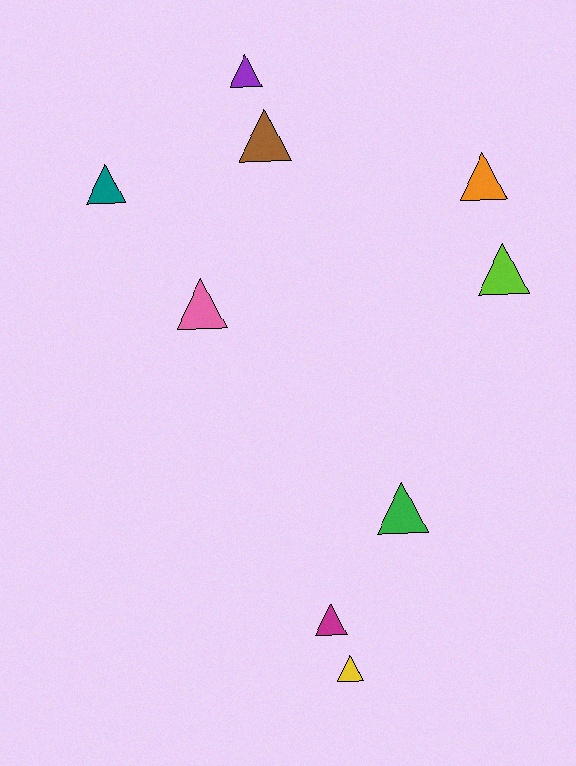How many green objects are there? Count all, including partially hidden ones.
There is 1 green object.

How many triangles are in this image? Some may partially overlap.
There are 9 triangles.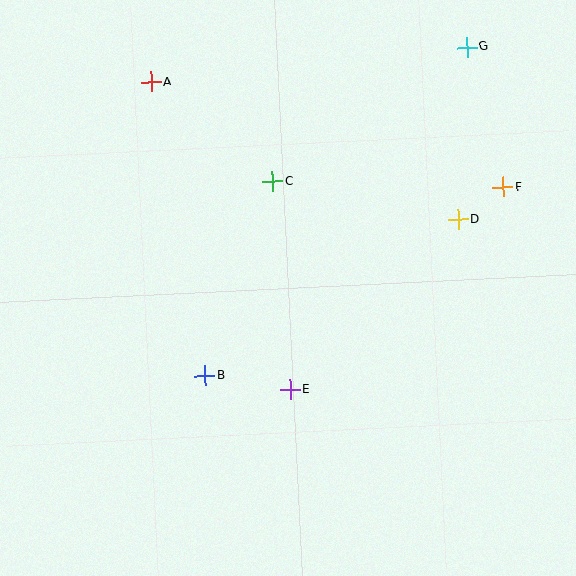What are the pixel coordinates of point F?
Point F is at (503, 187).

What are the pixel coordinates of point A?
Point A is at (151, 82).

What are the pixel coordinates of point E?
Point E is at (290, 390).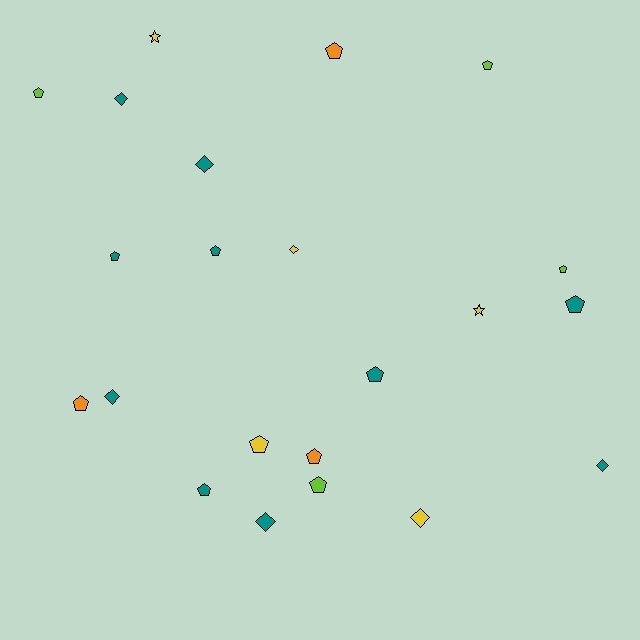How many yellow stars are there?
There are 2 yellow stars.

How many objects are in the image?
There are 22 objects.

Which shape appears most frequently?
Pentagon, with 13 objects.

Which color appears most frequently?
Teal, with 10 objects.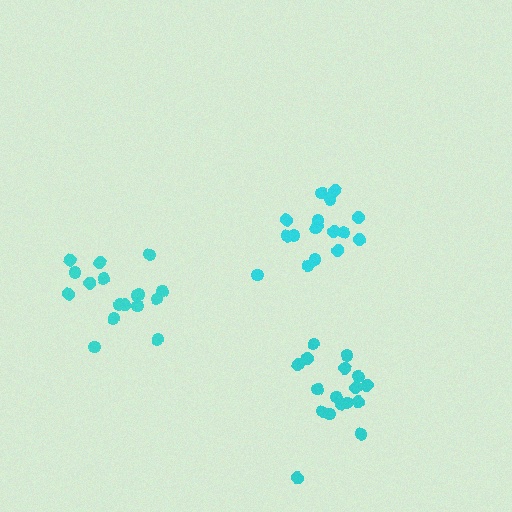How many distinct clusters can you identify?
There are 3 distinct clusters.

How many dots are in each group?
Group 1: 17 dots, Group 2: 17 dots, Group 3: 17 dots (51 total).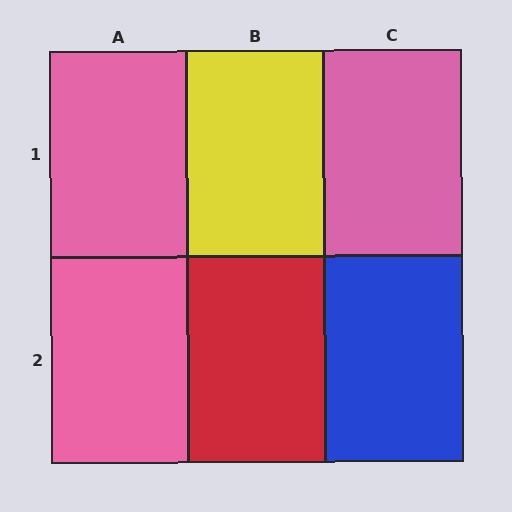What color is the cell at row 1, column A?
Pink.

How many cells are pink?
3 cells are pink.